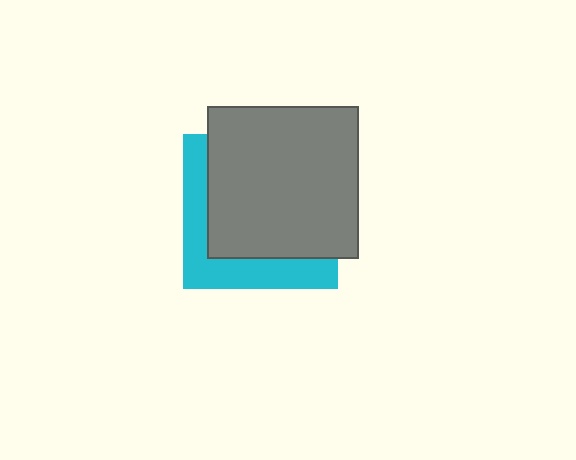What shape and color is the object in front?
The object in front is a gray square.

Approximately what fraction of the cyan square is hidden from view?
Roughly 68% of the cyan square is hidden behind the gray square.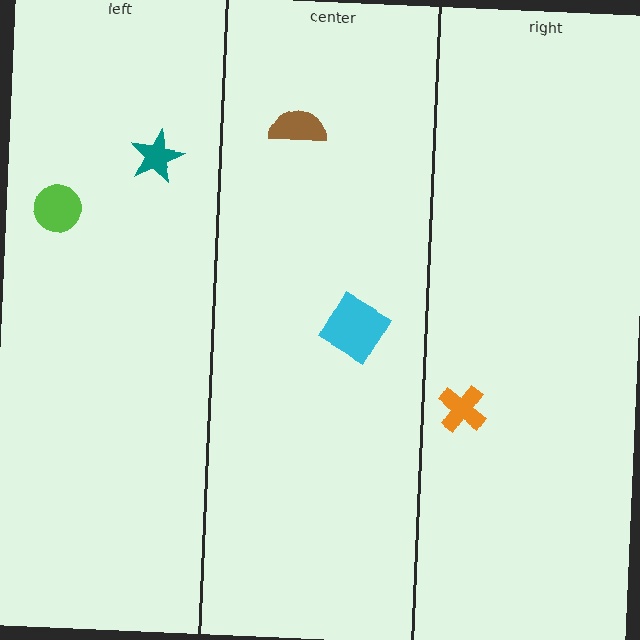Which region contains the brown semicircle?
The center region.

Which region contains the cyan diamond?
The center region.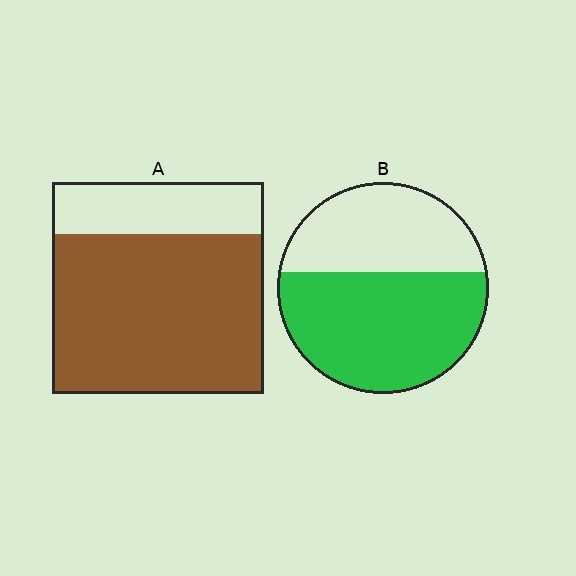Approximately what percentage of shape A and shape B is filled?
A is approximately 75% and B is approximately 60%.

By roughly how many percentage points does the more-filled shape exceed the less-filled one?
By roughly 15 percentage points (A over B).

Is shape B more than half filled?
Yes.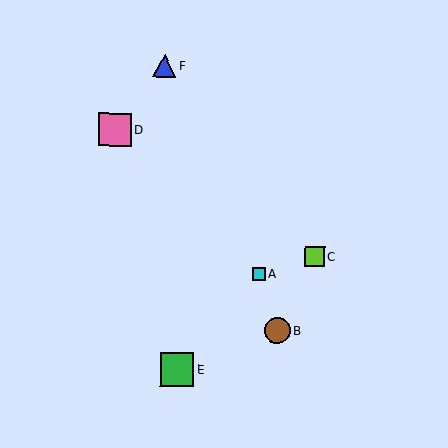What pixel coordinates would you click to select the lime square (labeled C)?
Click at (315, 257) to select the lime square C.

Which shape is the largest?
The green square (labeled E) is the largest.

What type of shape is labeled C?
Shape C is a lime square.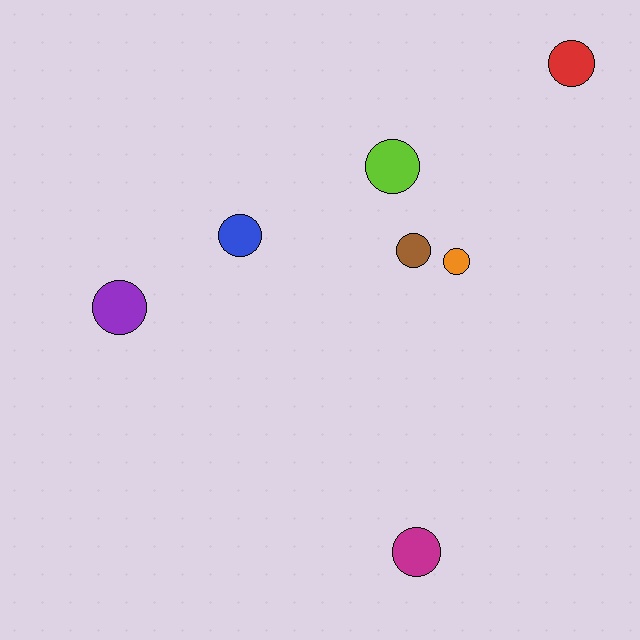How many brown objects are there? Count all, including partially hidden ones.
There is 1 brown object.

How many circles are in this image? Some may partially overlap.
There are 7 circles.